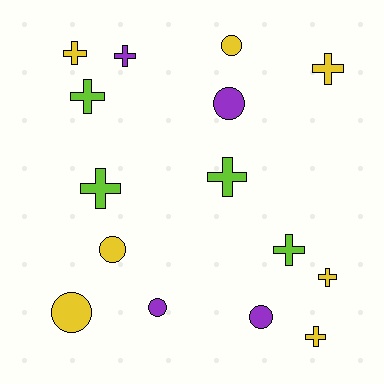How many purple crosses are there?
There is 1 purple cross.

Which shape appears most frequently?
Cross, with 9 objects.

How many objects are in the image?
There are 15 objects.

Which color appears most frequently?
Yellow, with 7 objects.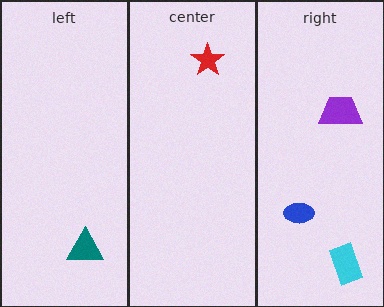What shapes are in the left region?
The teal triangle.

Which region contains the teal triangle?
The left region.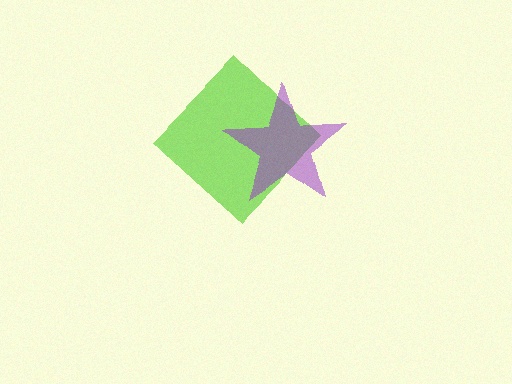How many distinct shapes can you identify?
There are 2 distinct shapes: a lime diamond, a purple star.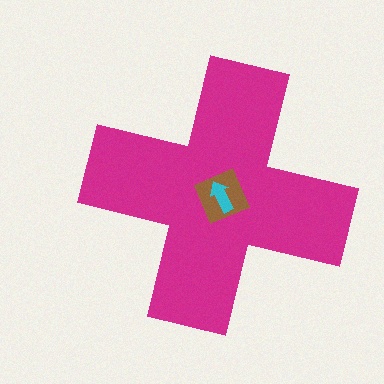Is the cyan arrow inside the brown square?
Yes.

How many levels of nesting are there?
3.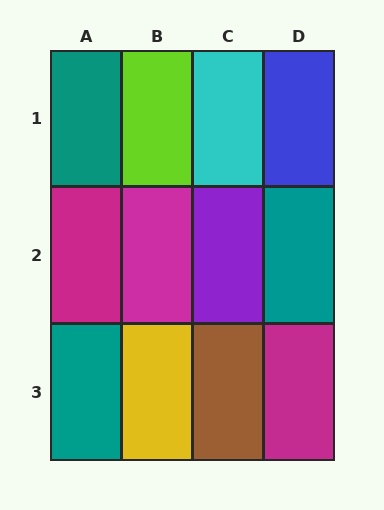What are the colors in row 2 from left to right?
Magenta, magenta, purple, teal.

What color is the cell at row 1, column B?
Lime.